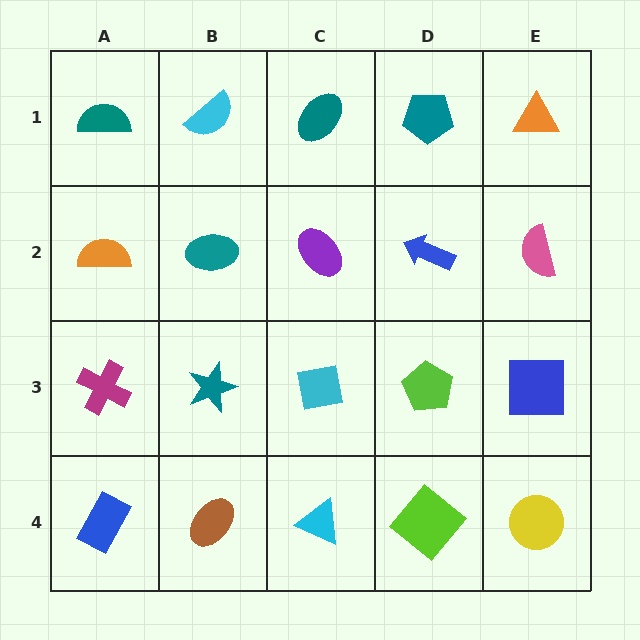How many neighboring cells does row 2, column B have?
4.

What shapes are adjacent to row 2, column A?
A teal semicircle (row 1, column A), a magenta cross (row 3, column A), a teal ellipse (row 2, column B).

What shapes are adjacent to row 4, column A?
A magenta cross (row 3, column A), a brown ellipse (row 4, column B).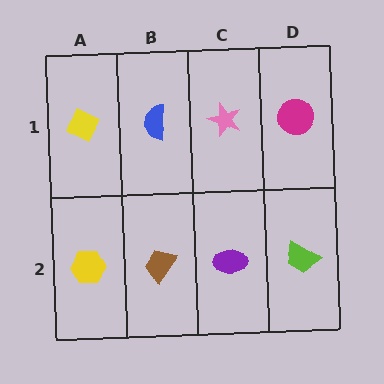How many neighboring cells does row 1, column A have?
2.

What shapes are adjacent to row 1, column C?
A purple ellipse (row 2, column C), a blue semicircle (row 1, column B), a magenta circle (row 1, column D).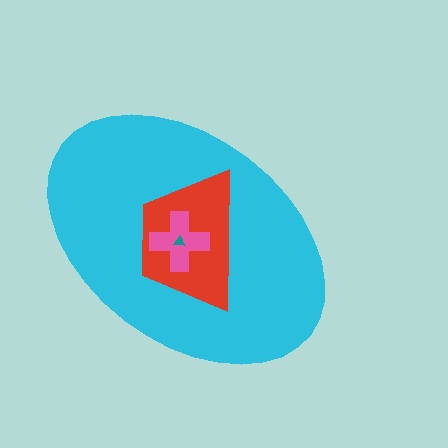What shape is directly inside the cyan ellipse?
The red trapezoid.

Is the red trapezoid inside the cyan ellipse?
Yes.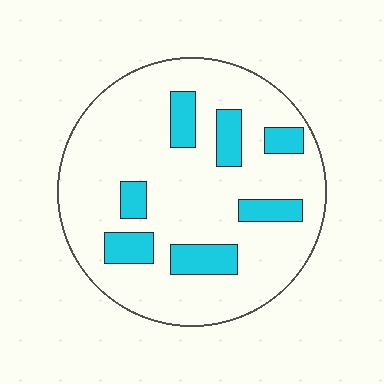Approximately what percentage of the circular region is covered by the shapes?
Approximately 20%.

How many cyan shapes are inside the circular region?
7.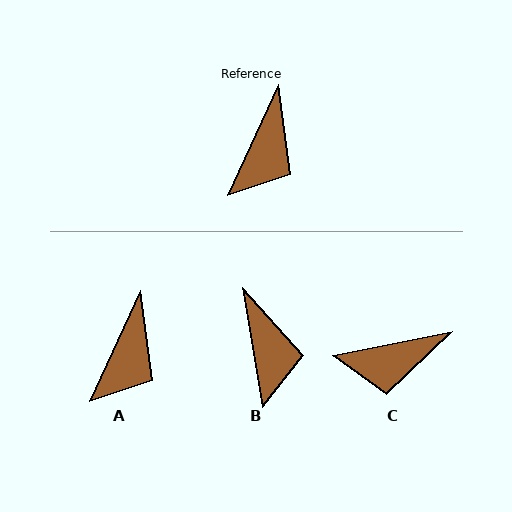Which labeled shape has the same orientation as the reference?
A.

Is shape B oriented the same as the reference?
No, it is off by about 34 degrees.